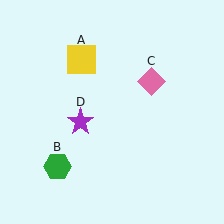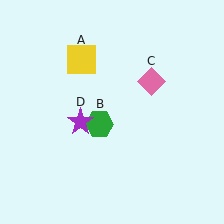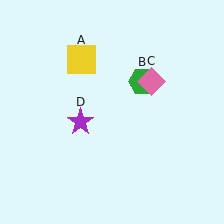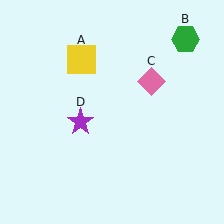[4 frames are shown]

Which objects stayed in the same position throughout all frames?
Yellow square (object A) and pink diamond (object C) and purple star (object D) remained stationary.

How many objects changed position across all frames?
1 object changed position: green hexagon (object B).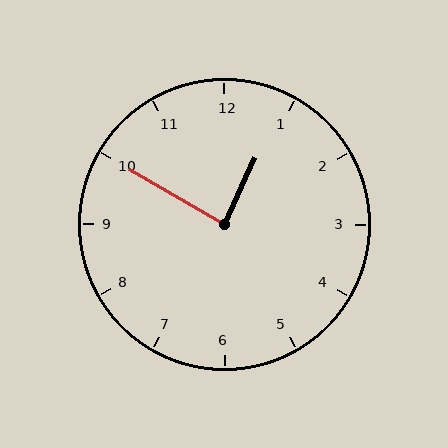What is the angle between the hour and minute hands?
Approximately 85 degrees.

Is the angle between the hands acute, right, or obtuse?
It is right.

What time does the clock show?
12:50.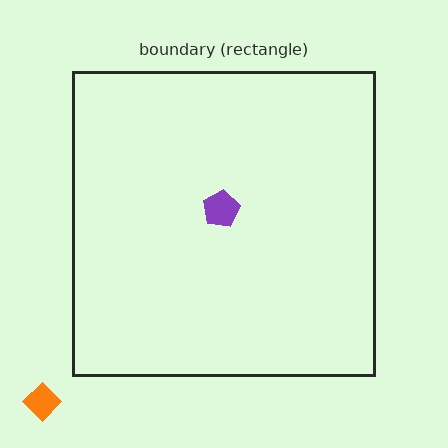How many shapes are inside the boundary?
1 inside, 1 outside.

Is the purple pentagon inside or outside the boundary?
Inside.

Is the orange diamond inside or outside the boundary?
Outside.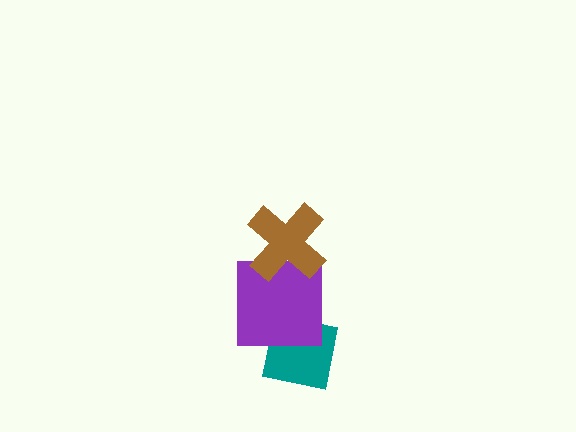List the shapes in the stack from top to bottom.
From top to bottom: the brown cross, the purple square, the teal square.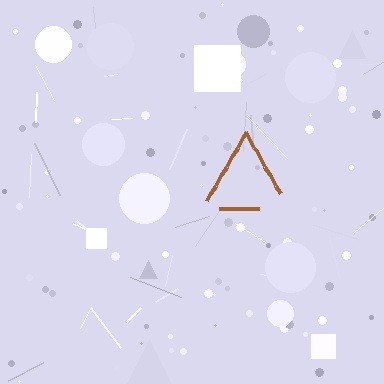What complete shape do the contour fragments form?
The contour fragments form a triangle.